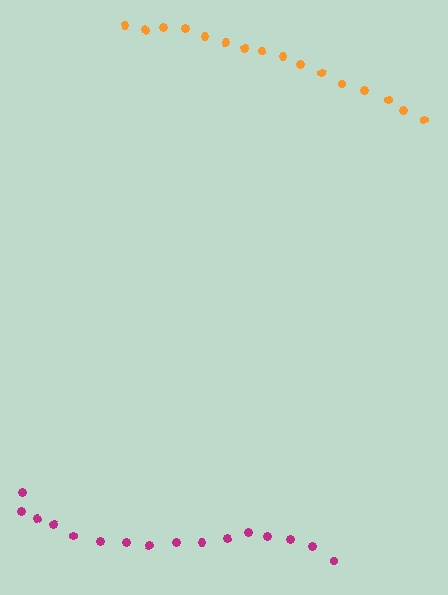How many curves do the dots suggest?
There are 2 distinct paths.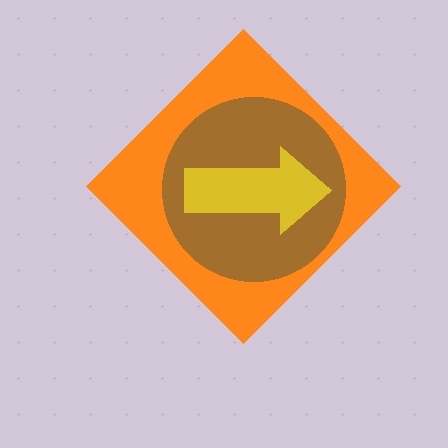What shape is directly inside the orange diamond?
The brown circle.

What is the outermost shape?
The orange diamond.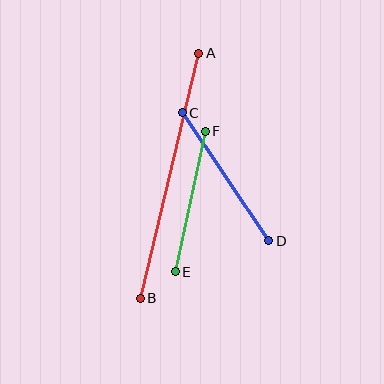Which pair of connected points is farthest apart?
Points A and B are farthest apart.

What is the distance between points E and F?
The distance is approximately 144 pixels.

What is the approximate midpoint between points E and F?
The midpoint is at approximately (190, 202) pixels.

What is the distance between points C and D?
The distance is approximately 155 pixels.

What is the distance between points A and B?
The distance is approximately 252 pixels.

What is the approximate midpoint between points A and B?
The midpoint is at approximately (170, 176) pixels.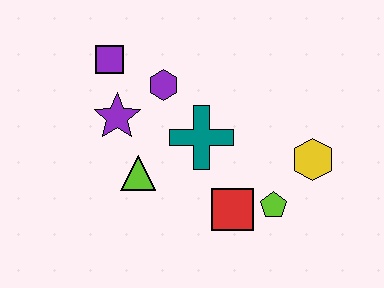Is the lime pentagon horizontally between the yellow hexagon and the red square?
Yes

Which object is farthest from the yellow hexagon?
The purple square is farthest from the yellow hexagon.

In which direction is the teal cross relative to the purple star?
The teal cross is to the right of the purple star.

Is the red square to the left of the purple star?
No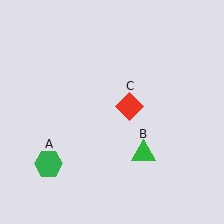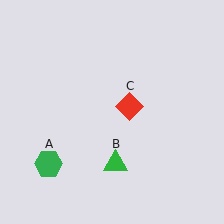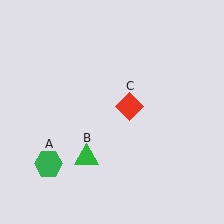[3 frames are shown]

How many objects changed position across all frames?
1 object changed position: green triangle (object B).